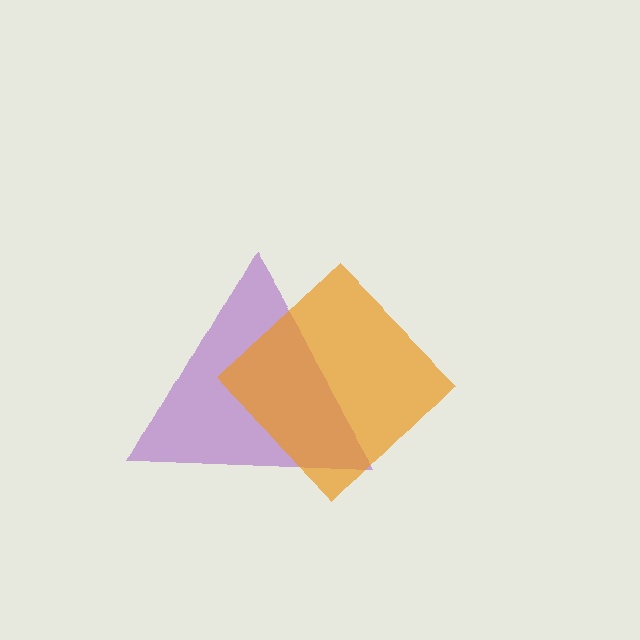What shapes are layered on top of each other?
The layered shapes are: a purple triangle, an orange diamond.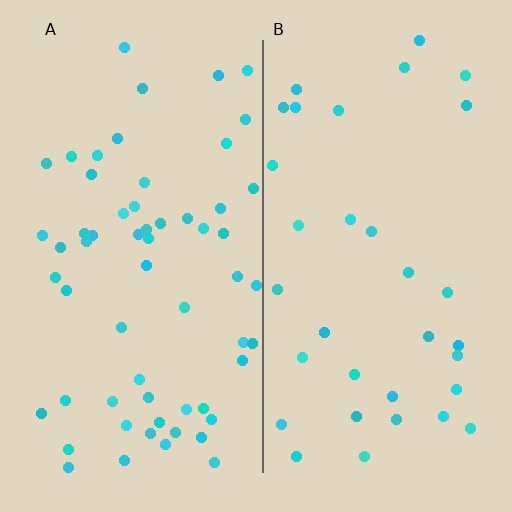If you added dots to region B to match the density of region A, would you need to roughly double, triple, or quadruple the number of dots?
Approximately double.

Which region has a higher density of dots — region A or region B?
A (the left).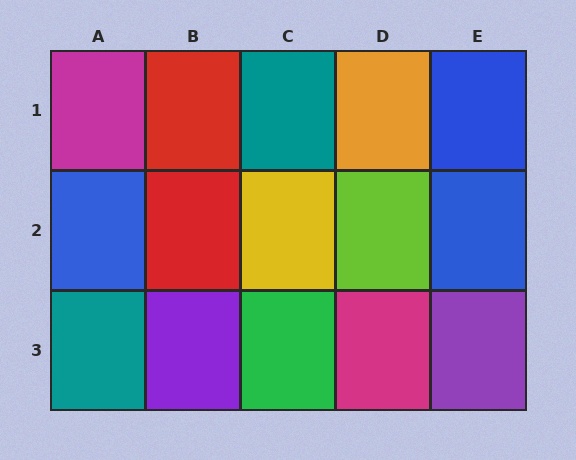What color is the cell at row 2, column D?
Lime.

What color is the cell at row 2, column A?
Blue.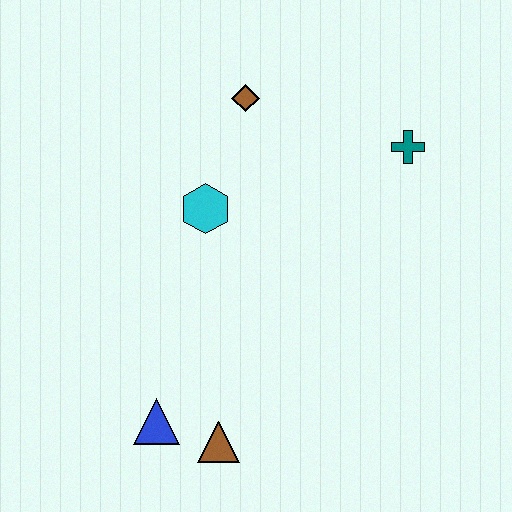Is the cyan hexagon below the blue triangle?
No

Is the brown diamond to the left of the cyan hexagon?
No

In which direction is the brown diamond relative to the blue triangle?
The brown diamond is above the blue triangle.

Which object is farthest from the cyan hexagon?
The brown triangle is farthest from the cyan hexagon.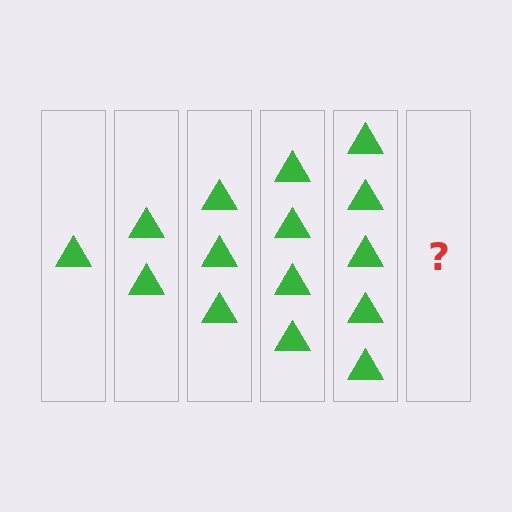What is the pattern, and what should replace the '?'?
The pattern is that each step adds one more triangle. The '?' should be 6 triangles.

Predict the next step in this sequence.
The next step is 6 triangles.